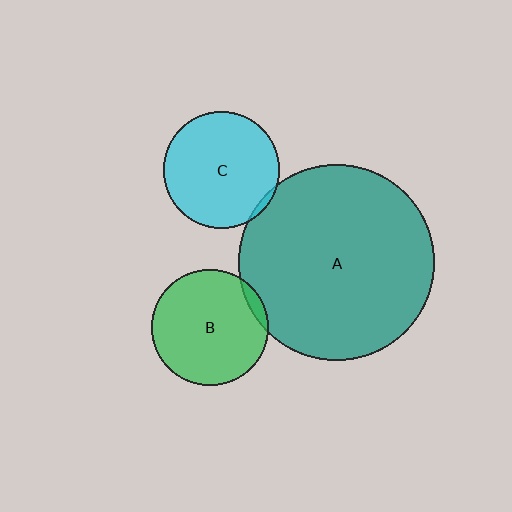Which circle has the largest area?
Circle A (teal).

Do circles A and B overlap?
Yes.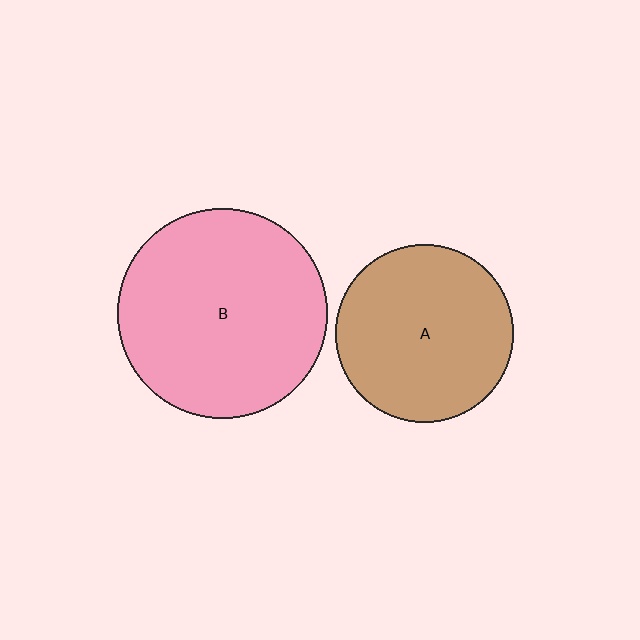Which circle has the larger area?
Circle B (pink).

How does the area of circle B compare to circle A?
Approximately 1.4 times.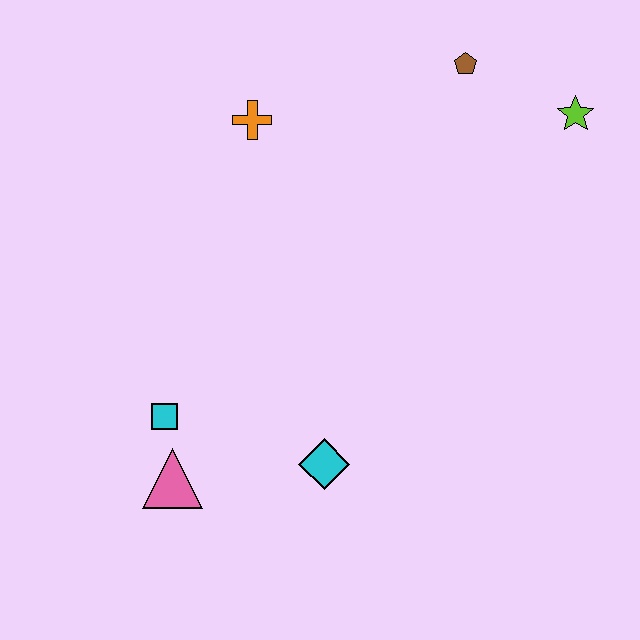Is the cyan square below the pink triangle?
No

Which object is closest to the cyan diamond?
The pink triangle is closest to the cyan diamond.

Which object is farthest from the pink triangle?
The lime star is farthest from the pink triangle.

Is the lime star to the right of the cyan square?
Yes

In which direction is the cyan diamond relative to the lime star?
The cyan diamond is below the lime star.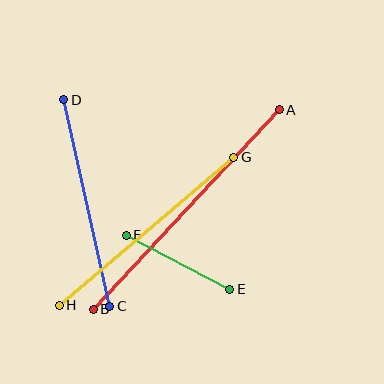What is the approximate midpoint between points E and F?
The midpoint is at approximately (178, 262) pixels.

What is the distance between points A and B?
The distance is approximately 273 pixels.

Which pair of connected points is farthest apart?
Points A and B are farthest apart.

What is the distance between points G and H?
The distance is approximately 229 pixels.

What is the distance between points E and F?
The distance is approximately 117 pixels.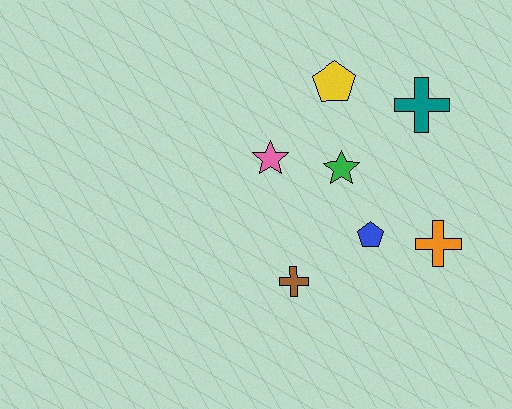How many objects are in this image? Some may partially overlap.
There are 7 objects.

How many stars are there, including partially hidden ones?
There are 2 stars.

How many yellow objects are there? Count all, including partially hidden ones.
There is 1 yellow object.